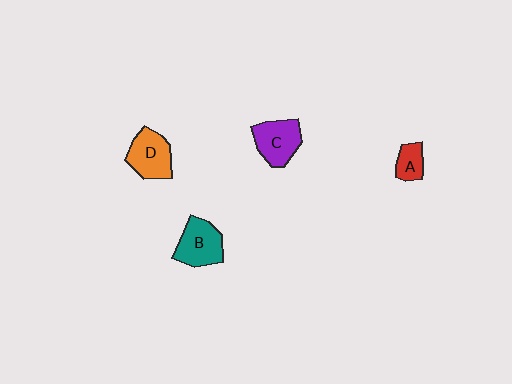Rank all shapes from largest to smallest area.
From largest to smallest: B (teal), D (orange), C (purple), A (red).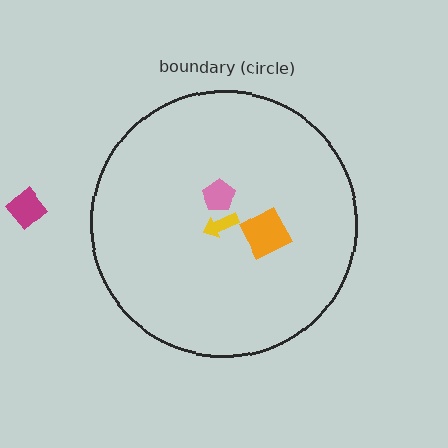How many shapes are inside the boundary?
3 inside, 1 outside.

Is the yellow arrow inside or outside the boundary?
Inside.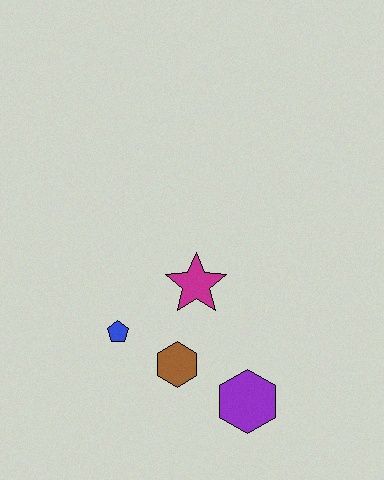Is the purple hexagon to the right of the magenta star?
Yes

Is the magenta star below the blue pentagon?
No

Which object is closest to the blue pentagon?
The brown hexagon is closest to the blue pentagon.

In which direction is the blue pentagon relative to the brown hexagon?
The blue pentagon is to the left of the brown hexagon.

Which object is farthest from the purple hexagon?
The blue pentagon is farthest from the purple hexagon.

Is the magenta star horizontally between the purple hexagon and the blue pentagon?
Yes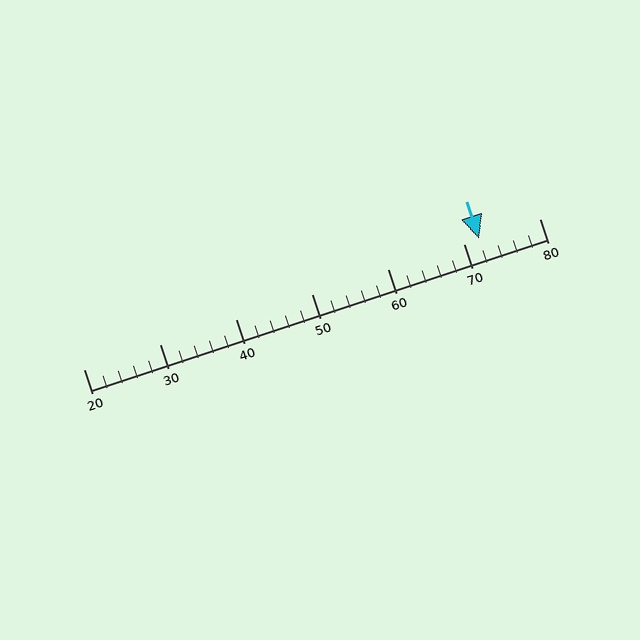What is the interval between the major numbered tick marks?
The major tick marks are spaced 10 units apart.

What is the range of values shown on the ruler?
The ruler shows values from 20 to 80.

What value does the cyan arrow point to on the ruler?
The cyan arrow points to approximately 72.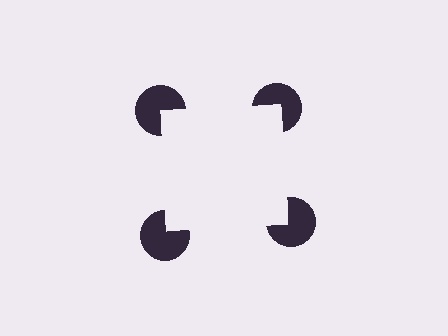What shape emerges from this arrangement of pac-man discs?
An illusory square — its edges are inferred from the aligned wedge cuts in the pac-man discs, not physically drawn.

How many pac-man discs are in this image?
There are 4 — one at each vertex of the illusory square.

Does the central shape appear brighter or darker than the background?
It typically appears slightly brighter than the background, even though no actual brightness change is drawn.